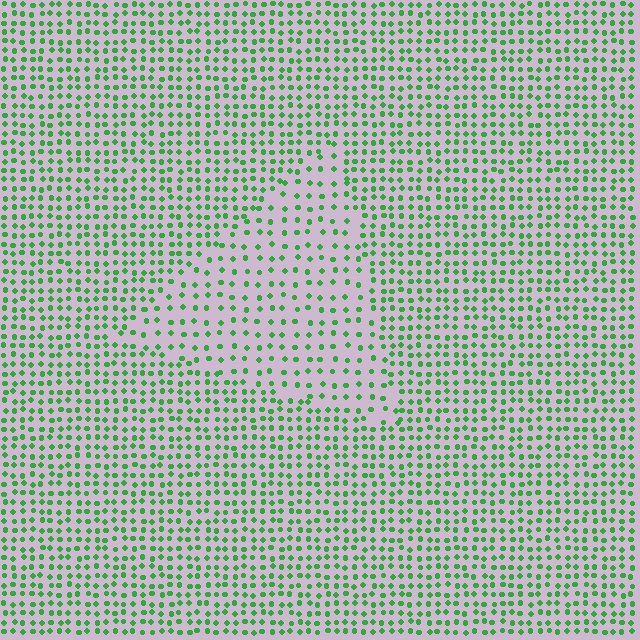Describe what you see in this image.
The image contains small green elements arranged at two different densities. A triangle-shaped region is visible where the elements are less densely packed than the surrounding area.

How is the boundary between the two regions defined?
The boundary is defined by a change in element density (approximately 1.9x ratio). All elements are the same color, size, and shape.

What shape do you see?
I see a triangle.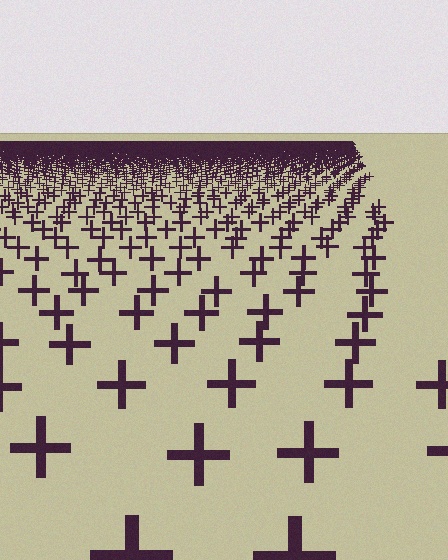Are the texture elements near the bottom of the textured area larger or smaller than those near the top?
Larger. Near the bottom, elements are closer to the viewer and appear at a bigger on-screen size.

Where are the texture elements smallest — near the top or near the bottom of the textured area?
Near the top.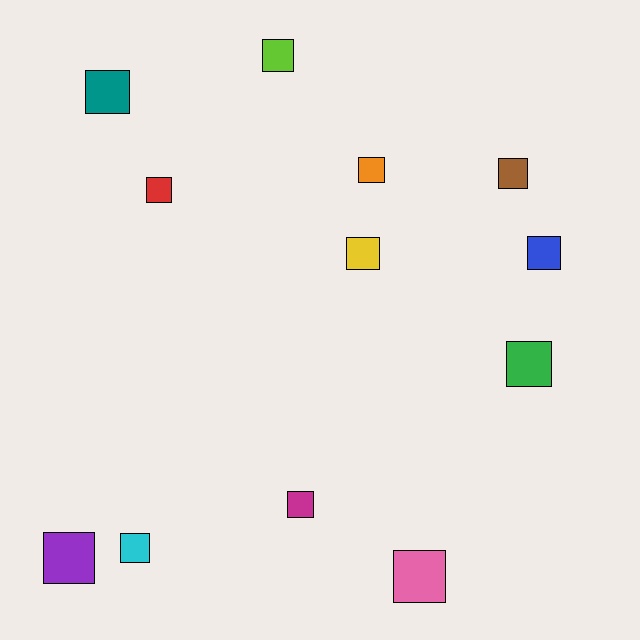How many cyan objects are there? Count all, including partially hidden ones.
There is 1 cyan object.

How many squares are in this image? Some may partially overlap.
There are 12 squares.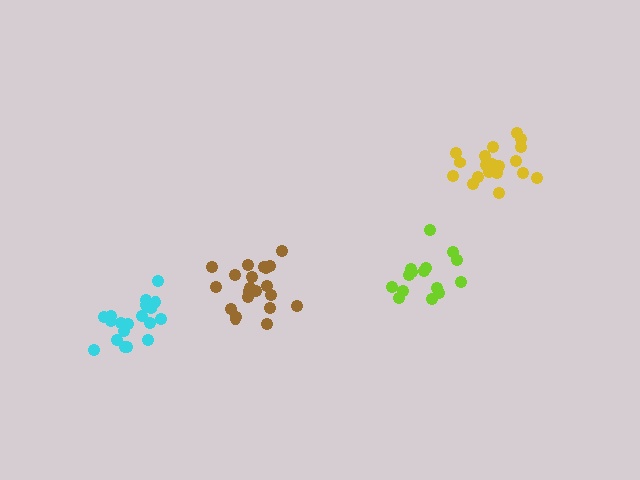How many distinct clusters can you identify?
There are 4 distinct clusters.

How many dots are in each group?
Group 1: 21 dots, Group 2: 19 dots, Group 3: 15 dots, Group 4: 19 dots (74 total).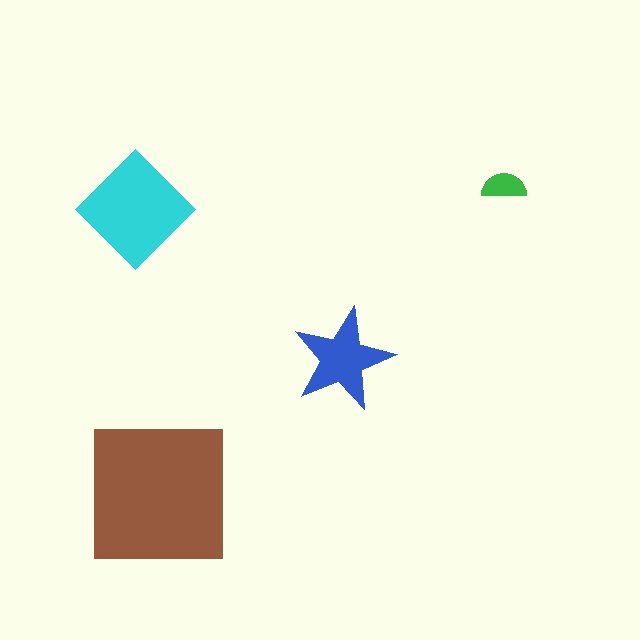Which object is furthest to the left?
The cyan diamond is leftmost.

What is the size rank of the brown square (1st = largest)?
1st.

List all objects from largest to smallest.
The brown square, the cyan diamond, the blue star, the green semicircle.